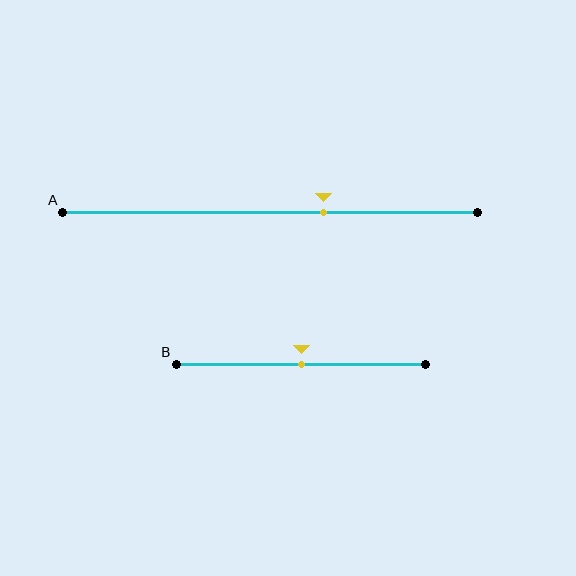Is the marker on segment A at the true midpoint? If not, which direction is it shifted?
No, the marker on segment A is shifted to the right by about 13% of the segment length.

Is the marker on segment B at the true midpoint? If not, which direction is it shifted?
Yes, the marker on segment B is at the true midpoint.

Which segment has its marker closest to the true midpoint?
Segment B has its marker closest to the true midpoint.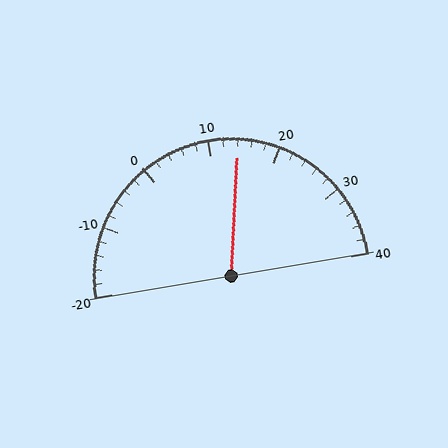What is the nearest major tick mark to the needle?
The nearest major tick mark is 10.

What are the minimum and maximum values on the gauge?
The gauge ranges from -20 to 40.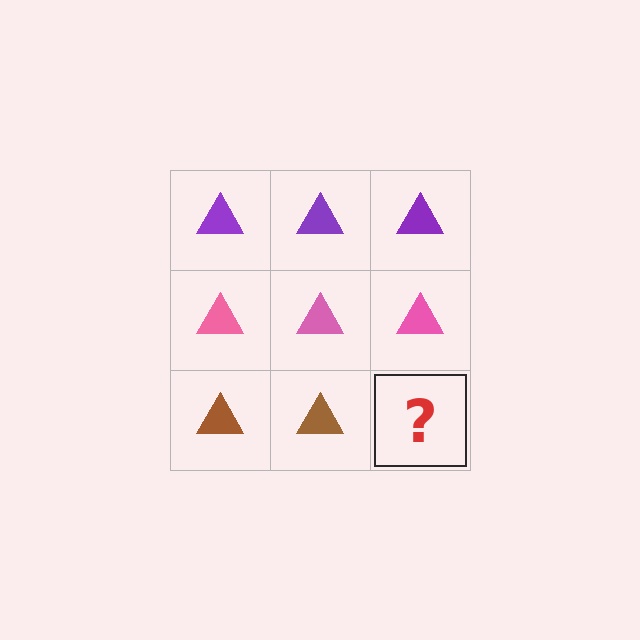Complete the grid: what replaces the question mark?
The question mark should be replaced with a brown triangle.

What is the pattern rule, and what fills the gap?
The rule is that each row has a consistent color. The gap should be filled with a brown triangle.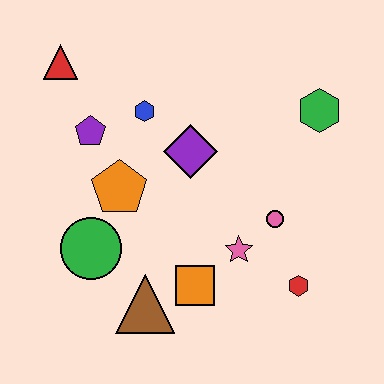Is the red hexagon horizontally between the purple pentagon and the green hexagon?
Yes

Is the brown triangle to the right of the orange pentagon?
Yes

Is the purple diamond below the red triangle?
Yes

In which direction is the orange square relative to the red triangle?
The orange square is below the red triangle.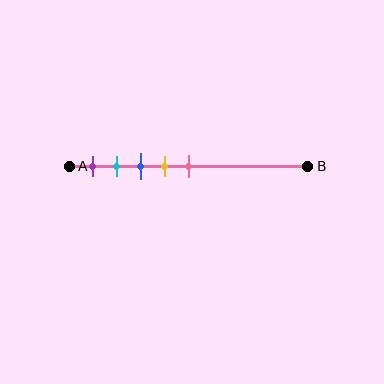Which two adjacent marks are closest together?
The cyan and blue marks are the closest adjacent pair.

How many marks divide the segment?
There are 5 marks dividing the segment.